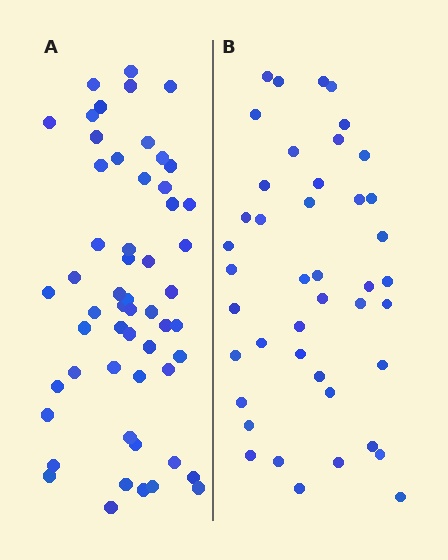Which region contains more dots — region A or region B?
Region A (the left region) has more dots.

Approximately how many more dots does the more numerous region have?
Region A has roughly 12 or so more dots than region B.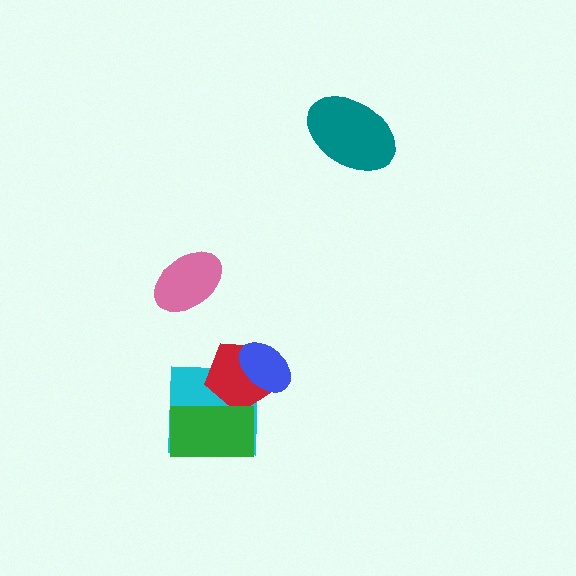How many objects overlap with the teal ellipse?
0 objects overlap with the teal ellipse.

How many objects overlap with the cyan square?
2 objects overlap with the cyan square.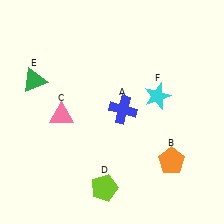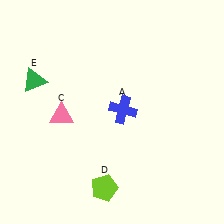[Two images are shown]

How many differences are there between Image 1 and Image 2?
There are 2 differences between the two images.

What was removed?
The orange pentagon (B), the cyan star (F) were removed in Image 2.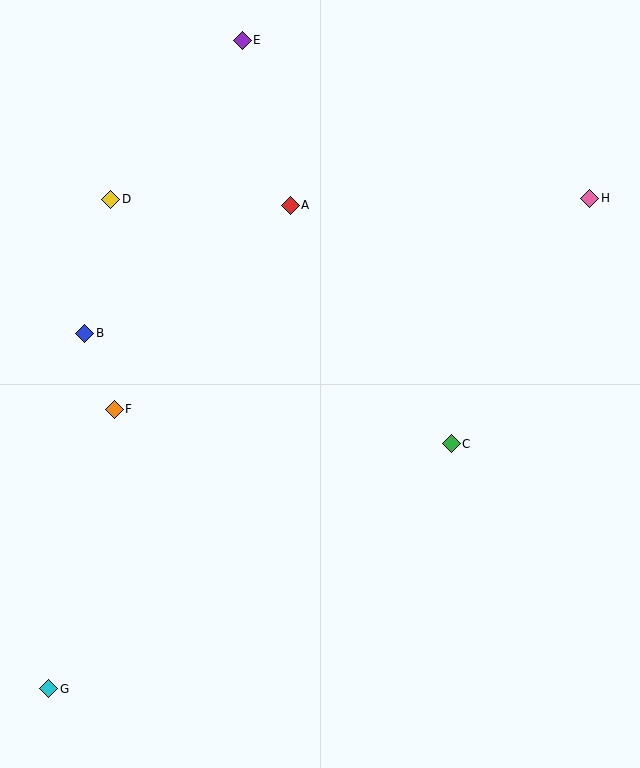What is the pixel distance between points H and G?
The distance between H and G is 730 pixels.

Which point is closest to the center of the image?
Point C at (451, 444) is closest to the center.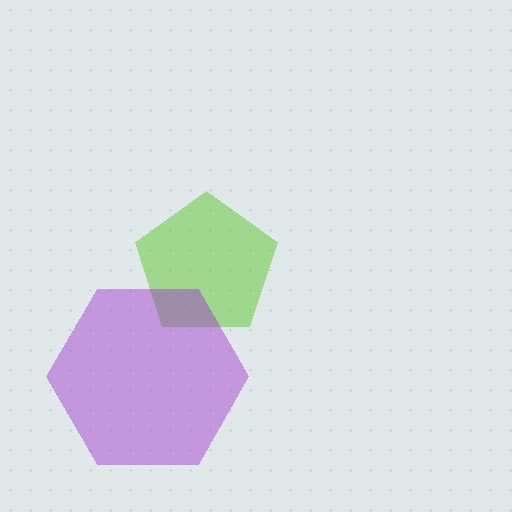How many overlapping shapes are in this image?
There are 2 overlapping shapes in the image.